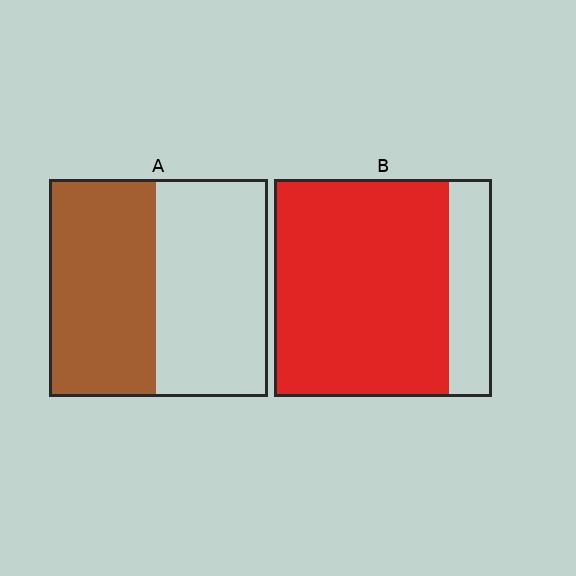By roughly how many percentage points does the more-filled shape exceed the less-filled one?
By roughly 30 percentage points (B over A).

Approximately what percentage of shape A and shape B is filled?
A is approximately 50% and B is approximately 80%.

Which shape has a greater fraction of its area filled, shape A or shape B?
Shape B.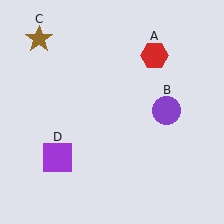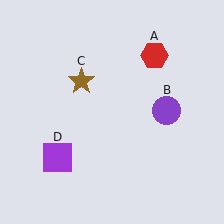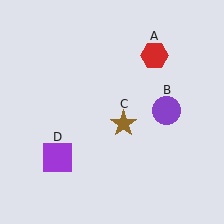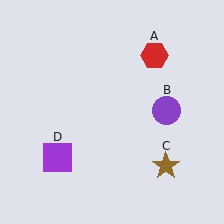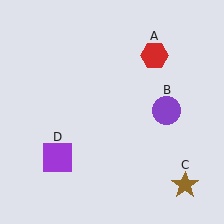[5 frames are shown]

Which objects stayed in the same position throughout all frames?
Red hexagon (object A) and purple circle (object B) and purple square (object D) remained stationary.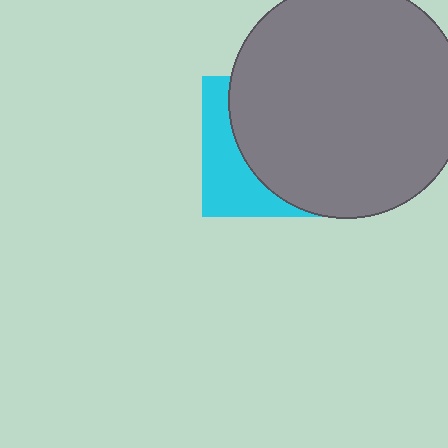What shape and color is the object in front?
The object in front is a gray circle.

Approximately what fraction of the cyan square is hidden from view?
Roughly 67% of the cyan square is hidden behind the gray circle.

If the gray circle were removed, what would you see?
You would see the complete cyan square.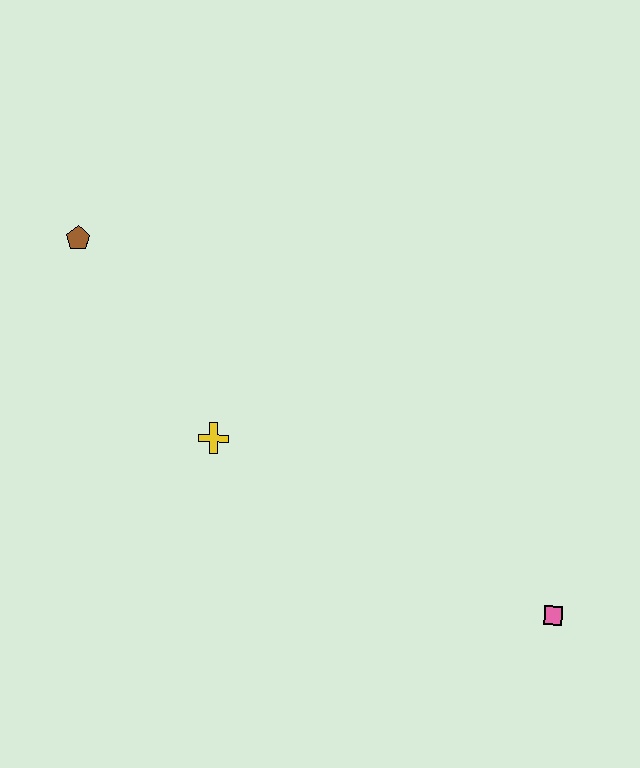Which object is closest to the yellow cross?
The brown pentagon is closest to the yellow cross.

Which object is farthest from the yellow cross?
The pink square is farthest from the yellow cross.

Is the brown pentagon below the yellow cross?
No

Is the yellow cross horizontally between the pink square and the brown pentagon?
Yes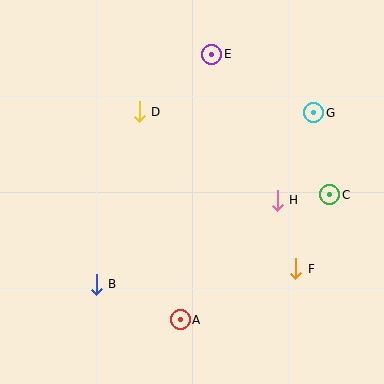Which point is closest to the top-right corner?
Point G is closest to the top-right corner.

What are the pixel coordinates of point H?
Point H is at (277, 200).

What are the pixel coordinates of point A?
Point A is at (180, 320).